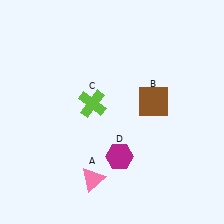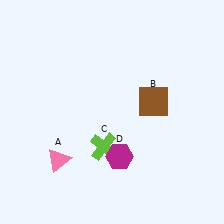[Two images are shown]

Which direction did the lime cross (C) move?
The lime cross (C) moved down.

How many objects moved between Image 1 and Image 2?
2 objects moved between the two images.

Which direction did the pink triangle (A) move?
The pink triangle (A) moved left.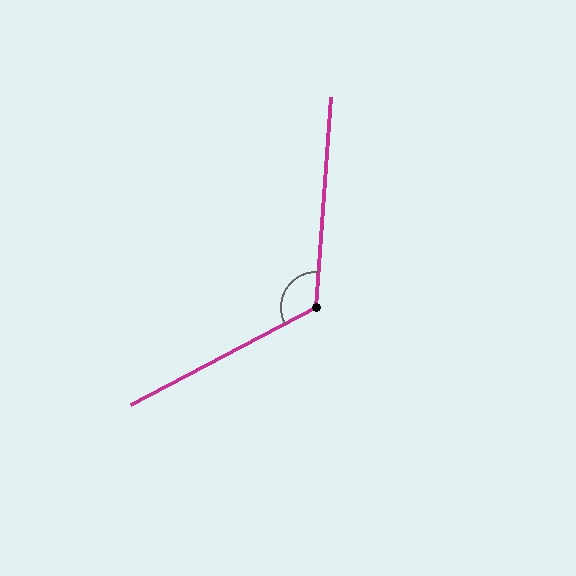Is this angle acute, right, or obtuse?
It is obtuse.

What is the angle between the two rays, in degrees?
Approximately 122 degrees.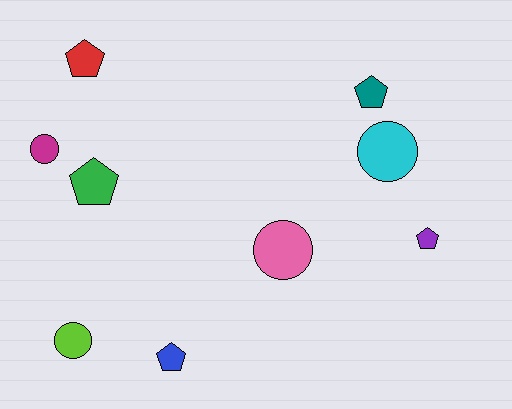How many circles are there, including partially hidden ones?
There are 4 circles.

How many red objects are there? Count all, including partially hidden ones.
There is 1 red object.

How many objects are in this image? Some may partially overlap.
There are 9 objects.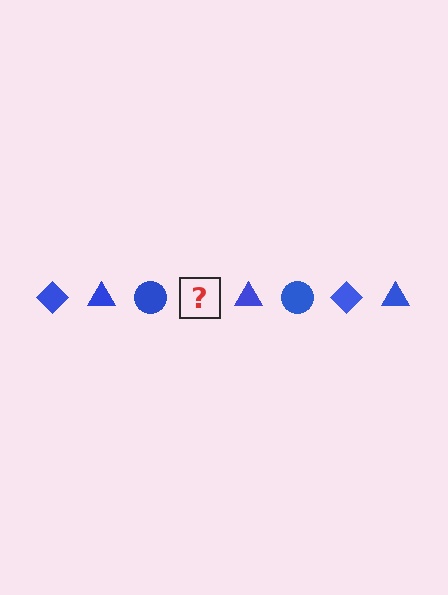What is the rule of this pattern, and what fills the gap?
The rule is that the pattern cycles through diamond, triangle, circle shapes in blue. The gap should be filled with a blue diamond.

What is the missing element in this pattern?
The missing element is a blue diamond.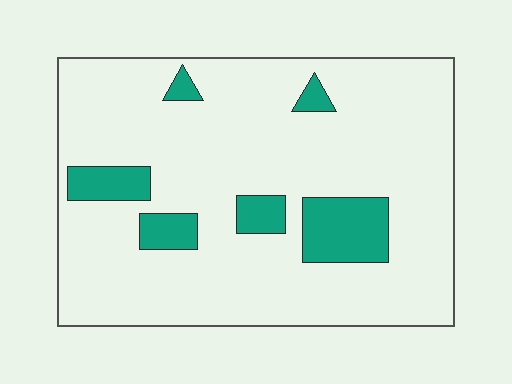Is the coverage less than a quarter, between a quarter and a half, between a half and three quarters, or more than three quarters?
Less than a quarter.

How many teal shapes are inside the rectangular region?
6.